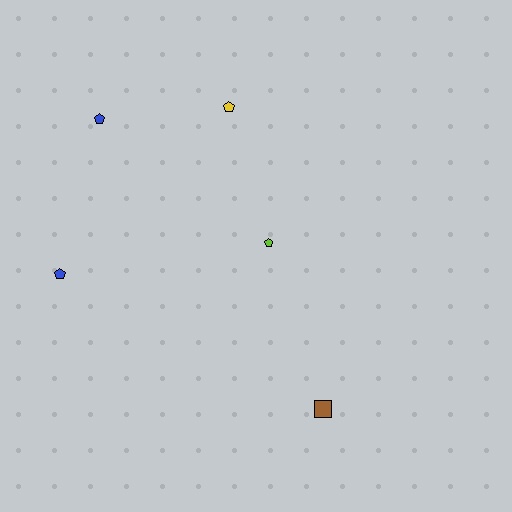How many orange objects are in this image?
There are no orange objects.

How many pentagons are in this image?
There are 4 pentagons.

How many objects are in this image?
There are 5 objects.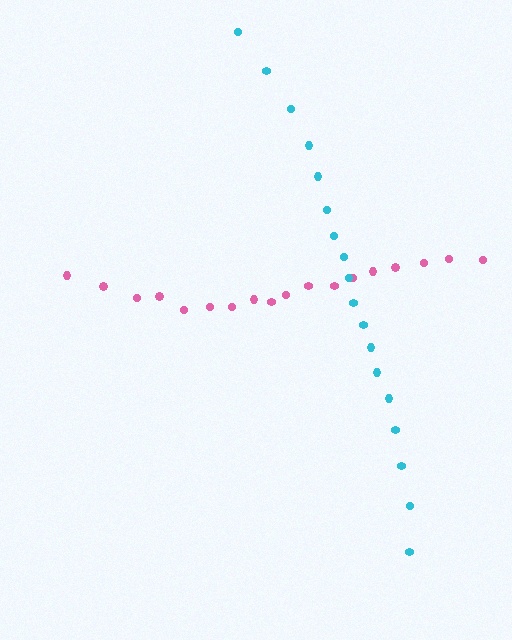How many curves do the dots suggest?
There are 2 distinct paths.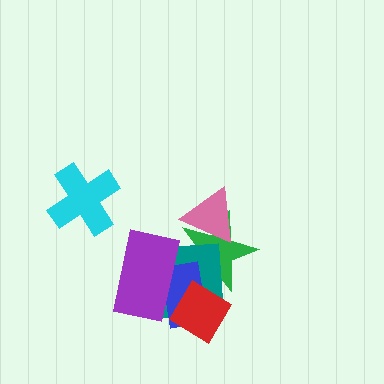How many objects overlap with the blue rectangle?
4 objects overlap with the blue rectangle.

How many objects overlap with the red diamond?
4 objects overlap with the red diamond.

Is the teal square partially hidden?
Yes, it is partially covered by another shape.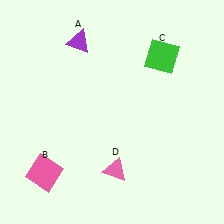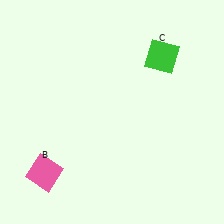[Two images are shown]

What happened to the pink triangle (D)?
The pink triangle (D) was removed in Image 2. It was in the bottom-right area of Image 1.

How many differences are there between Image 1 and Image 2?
There are 2 differences between the two images.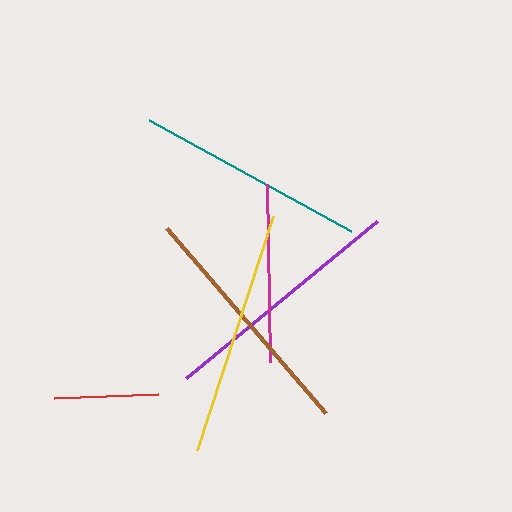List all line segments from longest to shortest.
From longest to shortest: purple, yellow, brown, teal, magenta, red.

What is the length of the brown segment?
The brown segment is approximately 244 pixels long.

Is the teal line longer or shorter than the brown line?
The brown line is longer than the teal line.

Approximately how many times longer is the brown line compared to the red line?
The brown line is approximately 2.3 times the length of the red line.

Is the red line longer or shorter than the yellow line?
The yellow line is longer than the red line.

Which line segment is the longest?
The purple line is the longest at approximately 247 pixels.